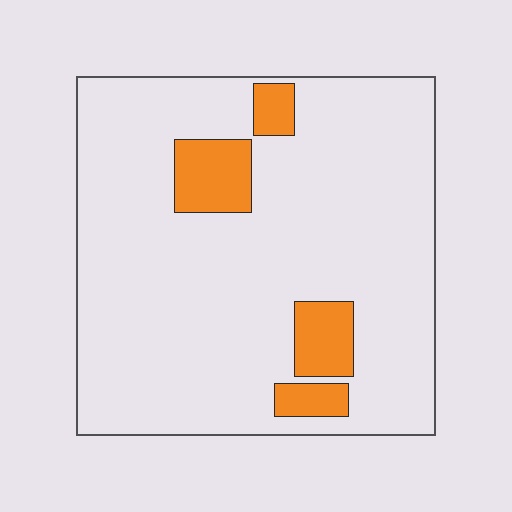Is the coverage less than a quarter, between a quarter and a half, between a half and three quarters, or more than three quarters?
Less than a quarter.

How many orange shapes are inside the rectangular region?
4.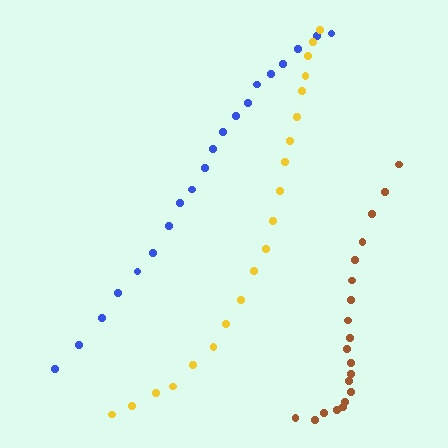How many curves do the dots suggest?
There are 3 distinct paths.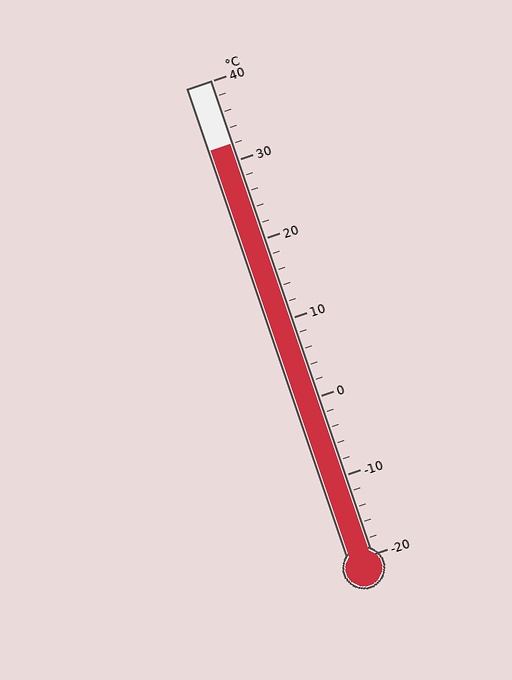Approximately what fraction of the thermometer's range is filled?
The thermometer is filled to approximately 85% of its range.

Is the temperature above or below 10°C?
The temperature is above 10°C.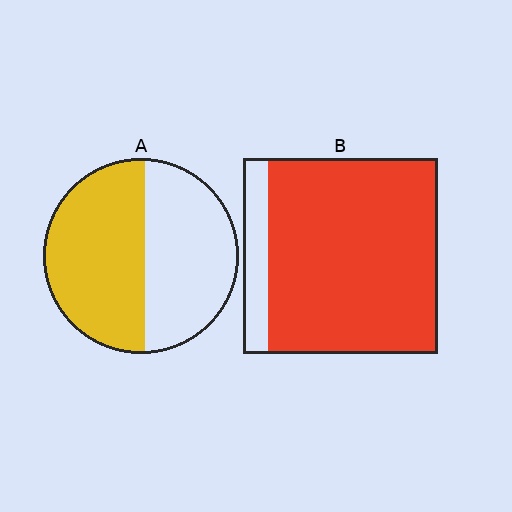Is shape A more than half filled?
Roughly half.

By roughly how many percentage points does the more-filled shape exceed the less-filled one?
By roughly 35 percentage points (B over A).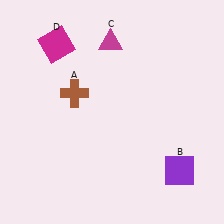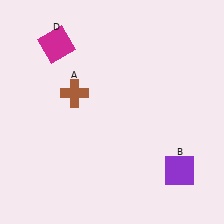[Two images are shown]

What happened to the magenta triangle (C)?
The magenta triangle (C) was removed in Image 2. It was in the top-left area of Image 1.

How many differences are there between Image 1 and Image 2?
There is 1 difference between the two images.